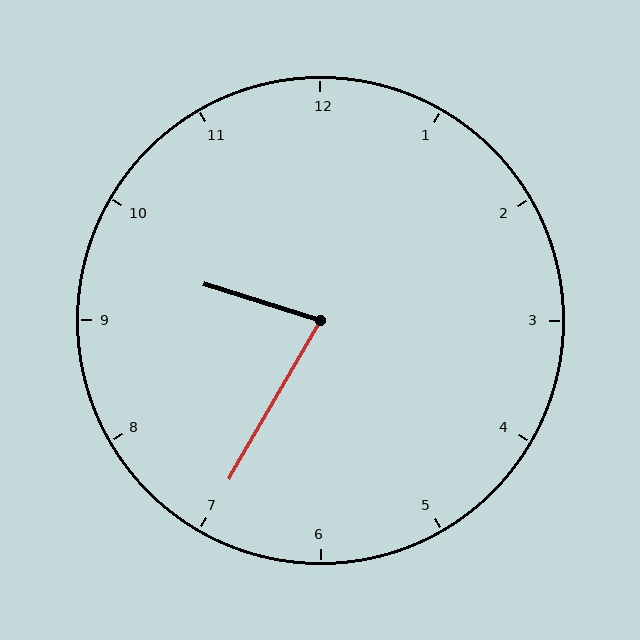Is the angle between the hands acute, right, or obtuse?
It is acute.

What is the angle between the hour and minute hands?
Approximately 78 degrees.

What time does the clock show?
9:35.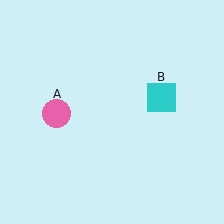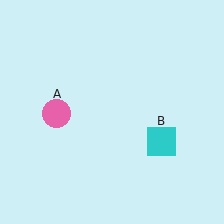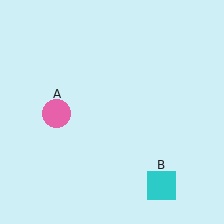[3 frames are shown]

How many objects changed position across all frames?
1 object changed position: cyan square (object B).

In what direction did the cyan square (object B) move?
The cyan square (object B) moved down.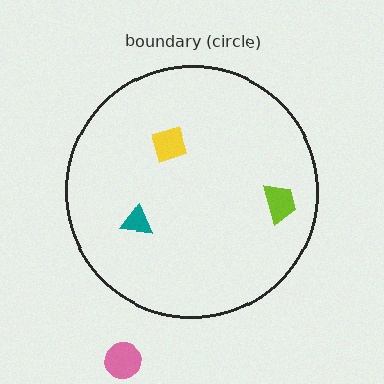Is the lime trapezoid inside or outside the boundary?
Inside.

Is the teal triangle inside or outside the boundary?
Inside.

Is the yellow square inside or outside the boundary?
Inside.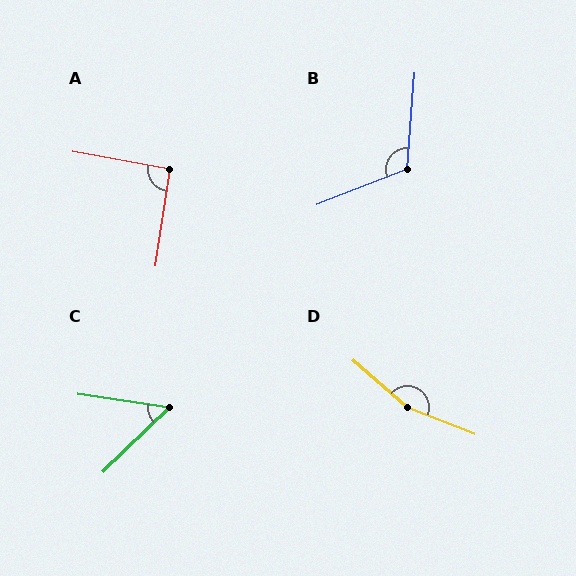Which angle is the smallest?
C, at approximately 52 degrees.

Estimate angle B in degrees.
Approximately 116 degrees.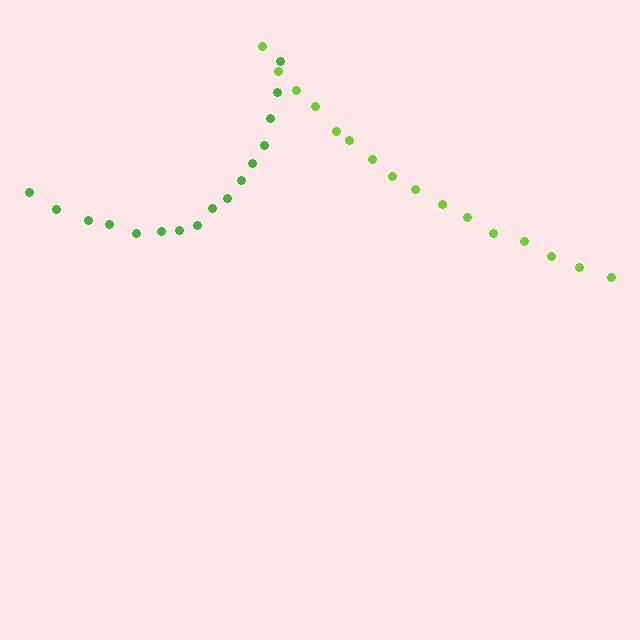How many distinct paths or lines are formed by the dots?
There are 2 distinct paths.